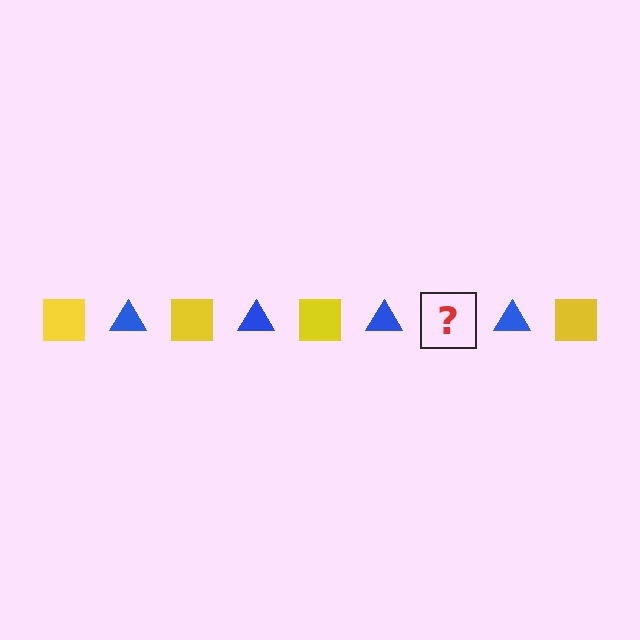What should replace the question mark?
The question mark should be replaced with a yellow square.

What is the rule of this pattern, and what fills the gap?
The rule is that the pattern alternates between yellow square and blue triangle. The gap should be filled with a yellow square.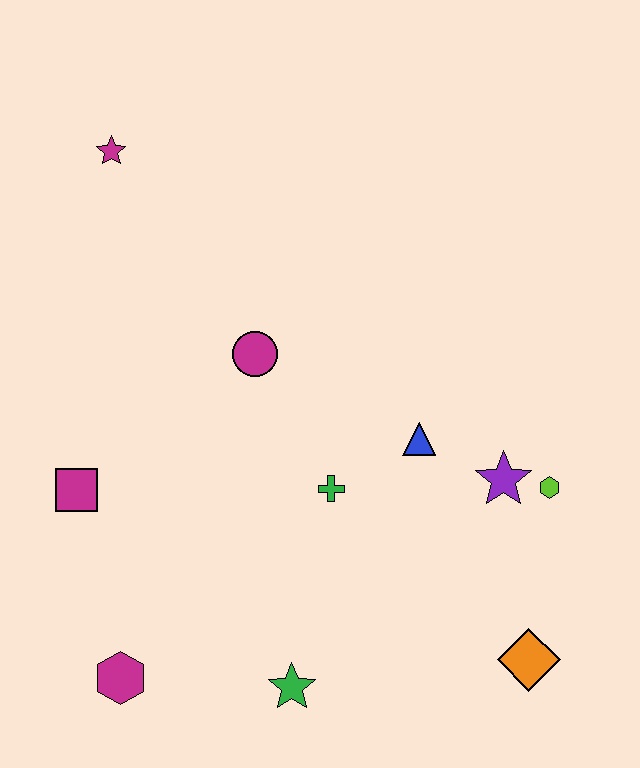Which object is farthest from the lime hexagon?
The magenta star is farthest from the lime hexagon.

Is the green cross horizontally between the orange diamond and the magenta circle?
Yes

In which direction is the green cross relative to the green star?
The green cross is above the green star.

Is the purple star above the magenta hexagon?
Yes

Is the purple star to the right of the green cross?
Yes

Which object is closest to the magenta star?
The magenta circle is closest to the magenta star.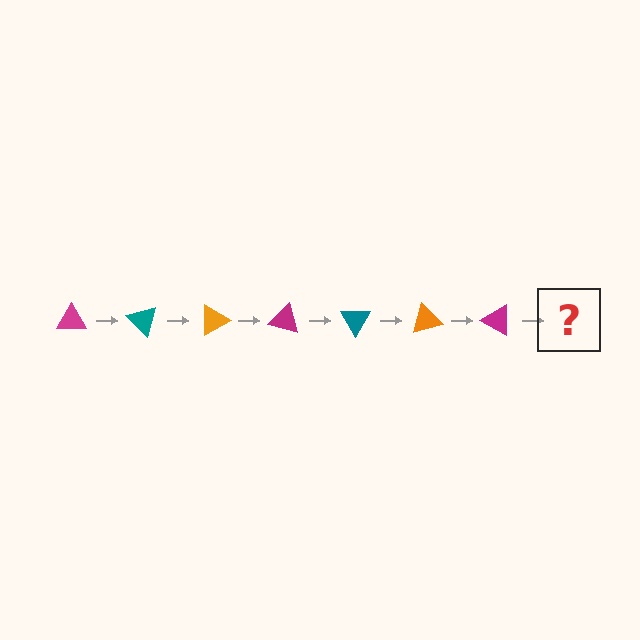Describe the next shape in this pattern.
It should be a teal triangle, rotated 315 degrees from the start.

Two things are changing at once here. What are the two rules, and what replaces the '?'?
The two rules are that it rotates 45 degrees each step and the color cycles through magenta, teal, and orange. The '?' should be a teal triangle, rotated 315 degrees from the start.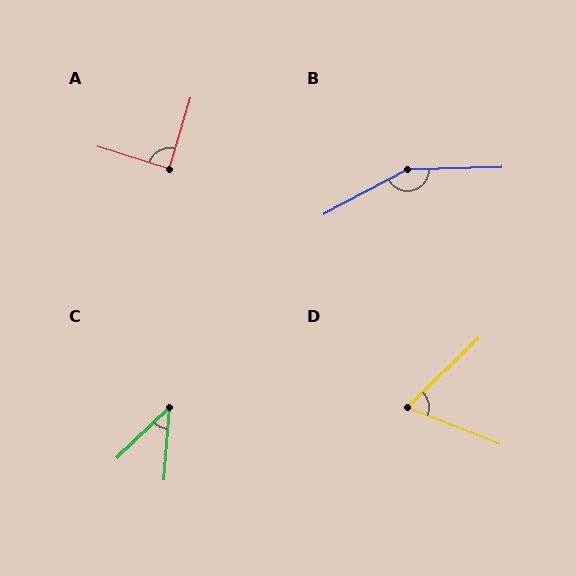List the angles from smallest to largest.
C (42°), D (66°), A (89°), B (154°).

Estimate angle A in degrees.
Approximately 89 degrees.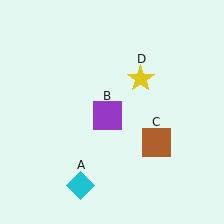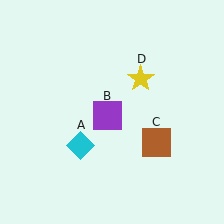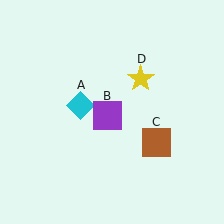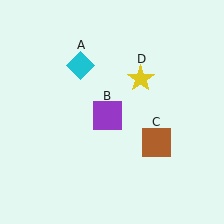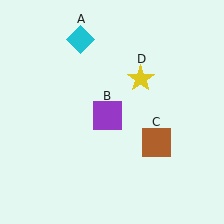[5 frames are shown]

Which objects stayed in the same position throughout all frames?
Purple square (object B) and brown square (object C) and yellow star (object D) remained stationary.